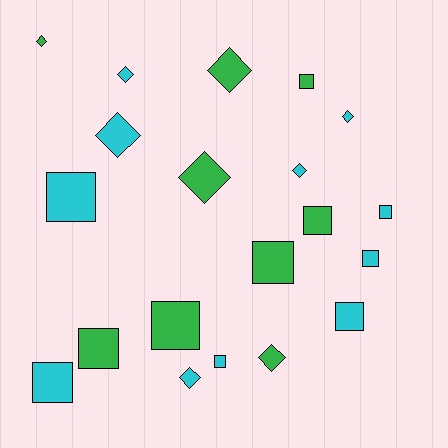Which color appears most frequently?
Cyan, with 11 objects.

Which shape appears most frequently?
Square, with 11 objects.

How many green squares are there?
There are 5 green squares.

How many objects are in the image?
There are 20 objects.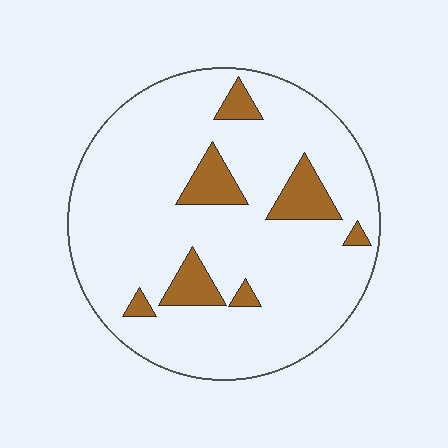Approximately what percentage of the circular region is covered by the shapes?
Approximately 15%.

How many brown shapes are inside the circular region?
7.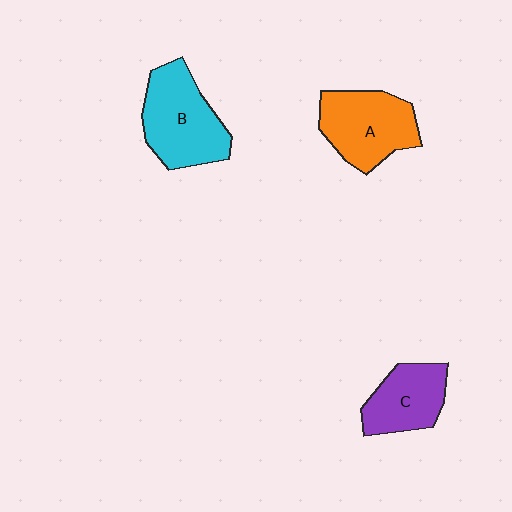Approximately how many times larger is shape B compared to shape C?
Approximately 1.4 times.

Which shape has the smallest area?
Shape C (purple).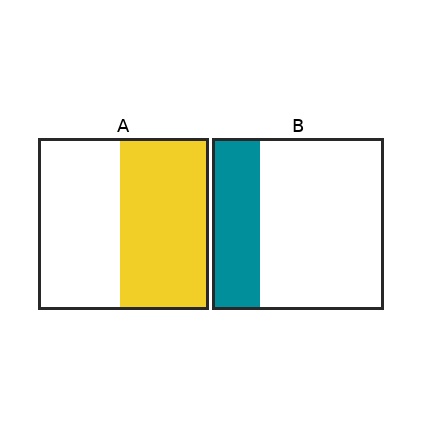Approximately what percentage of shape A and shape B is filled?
A is approximately 50% and B is approximately 30%.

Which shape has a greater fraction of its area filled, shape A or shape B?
Shape A.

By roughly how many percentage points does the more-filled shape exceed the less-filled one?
By roughly 25 percentage points (A over B).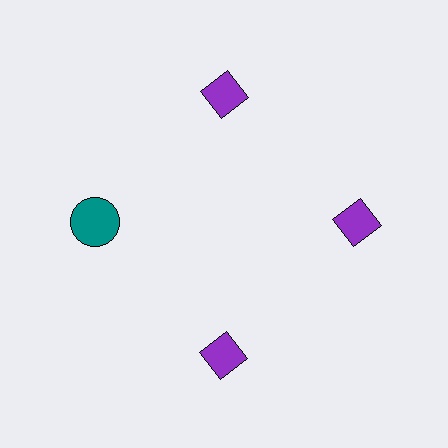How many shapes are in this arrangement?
There are 4 shapes arranged in a ring pattern.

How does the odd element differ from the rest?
It differs in both color (teal instead of purple) and shape (circle instead of diamond).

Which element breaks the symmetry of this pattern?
The teal circle at roughly the 9 o'clock position breaks the symmetry. All other shapes are purple diamonds.